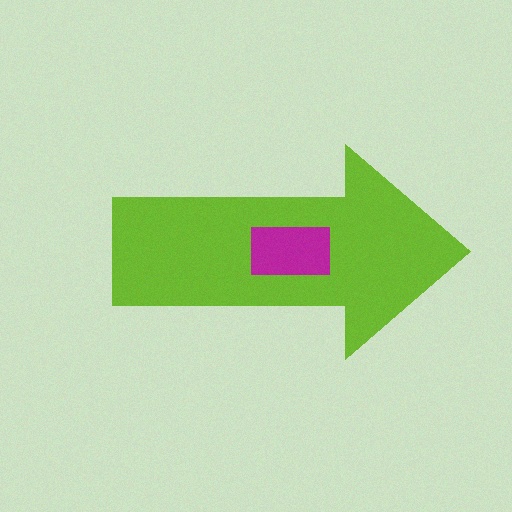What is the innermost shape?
The magenta rectangle.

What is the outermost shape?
The lime arrow.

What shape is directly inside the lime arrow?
The magenta rectangle.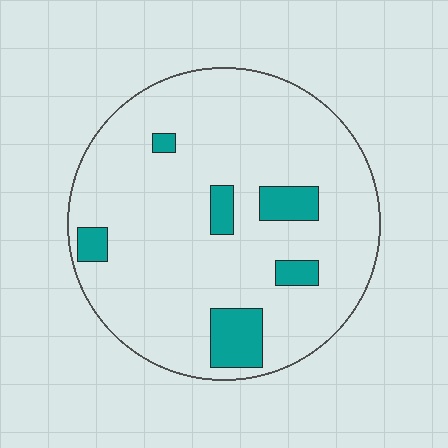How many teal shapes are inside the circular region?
6.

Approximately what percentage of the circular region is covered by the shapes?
Approximately 10%.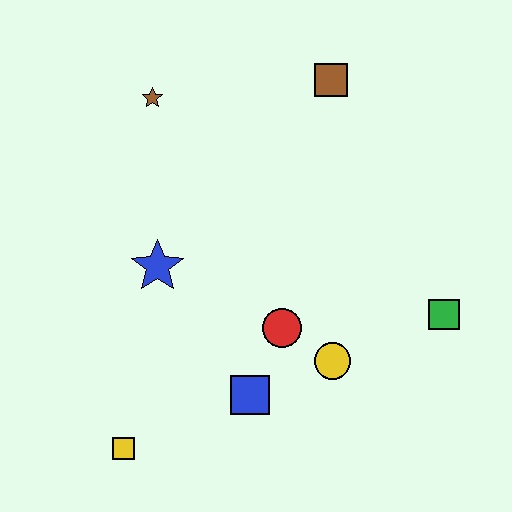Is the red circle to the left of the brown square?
Yes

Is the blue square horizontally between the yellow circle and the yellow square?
Yes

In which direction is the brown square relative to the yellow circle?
The brown square is above the yellow circle.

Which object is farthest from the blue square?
The brown square is farthest from the blue square.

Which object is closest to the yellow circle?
The red circle is closest to the yellow circle.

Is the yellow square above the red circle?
No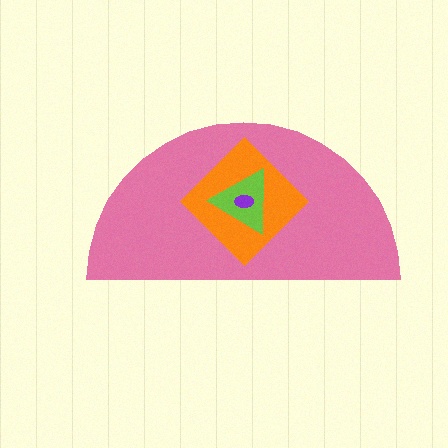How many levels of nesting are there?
4.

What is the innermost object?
The purple ellipse.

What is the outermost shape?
The pink semicircle.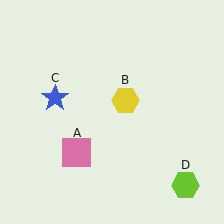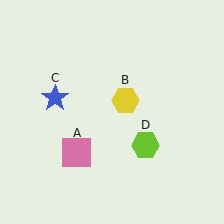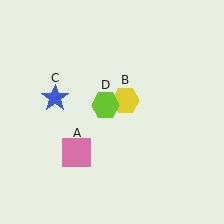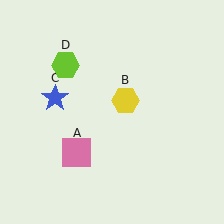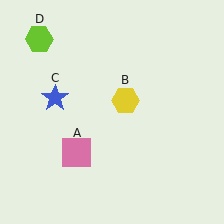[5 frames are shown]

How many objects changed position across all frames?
1 object changed position: lime hexagon (object D).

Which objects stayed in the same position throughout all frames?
Pink square (object A) and yellow hexagon (object B) and blue star (object C) remained stationary.